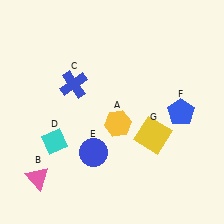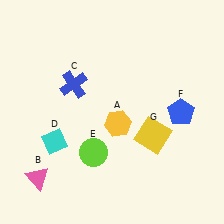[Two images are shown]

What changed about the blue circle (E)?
In Image 1, E is blue. In Image 2, it changed to lime.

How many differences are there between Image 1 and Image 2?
There is 1 difference between the two images.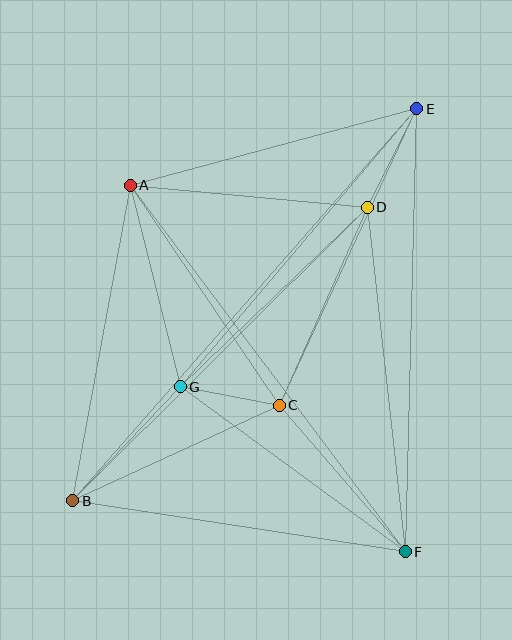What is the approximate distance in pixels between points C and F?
The distance between C and F is approximately 193 pixels.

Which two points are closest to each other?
Points C and G are closest to each other.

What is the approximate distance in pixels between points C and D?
The distance between C and D is approximately 217 pixels.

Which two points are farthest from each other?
Points B and E are farthest from each other.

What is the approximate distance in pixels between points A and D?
The distance between A and D is approximately 238 pixels.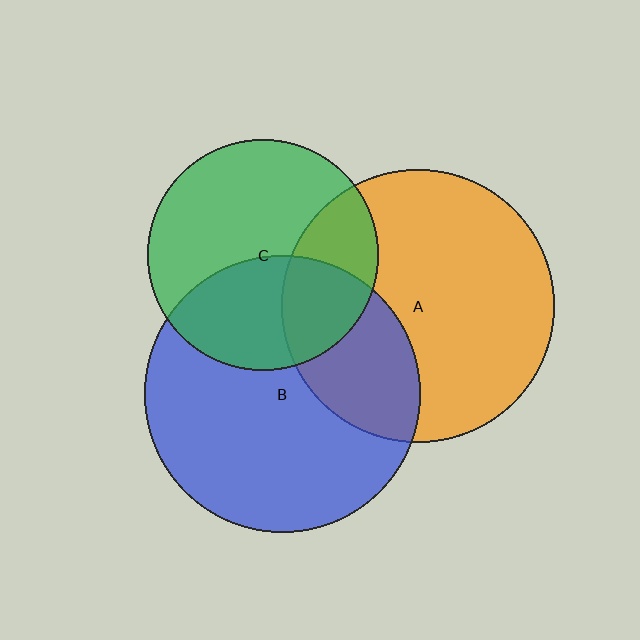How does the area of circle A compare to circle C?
Approximately 1.4 times.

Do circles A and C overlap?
Yes.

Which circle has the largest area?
Circle B (blue).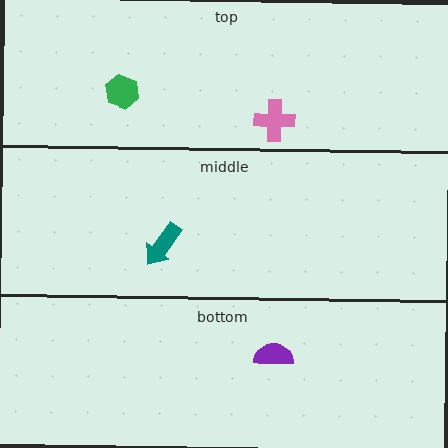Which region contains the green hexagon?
The top region.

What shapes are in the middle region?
The teal arrow.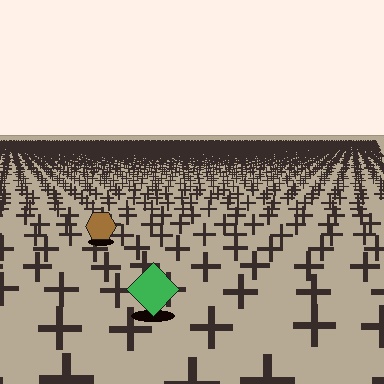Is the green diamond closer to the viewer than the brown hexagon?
Yes. The green diamond is closer — you can tell from the texture gradient: the ground texture is coarser near it.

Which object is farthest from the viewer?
The brown hexagon is farthest from the viewer. It appears smaller and the ground texture around it is denser.